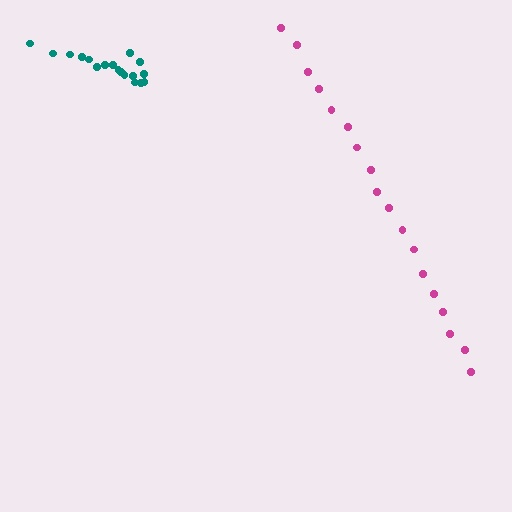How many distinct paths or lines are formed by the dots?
There are 2 distinct paths.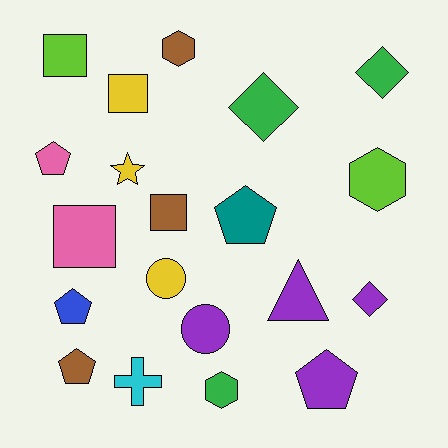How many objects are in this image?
There are 20 objects.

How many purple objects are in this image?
There are 4 purple objects.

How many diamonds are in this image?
There are 3 diamonds.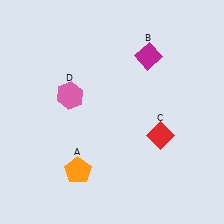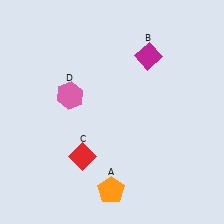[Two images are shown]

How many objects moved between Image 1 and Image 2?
2 objects moved between the two images.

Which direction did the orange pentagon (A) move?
The orange pentagon (A) moved right.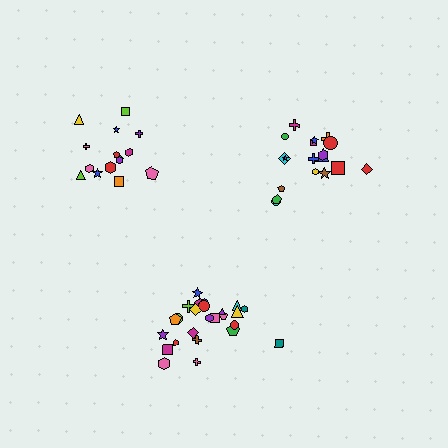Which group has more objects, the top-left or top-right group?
The top-right group.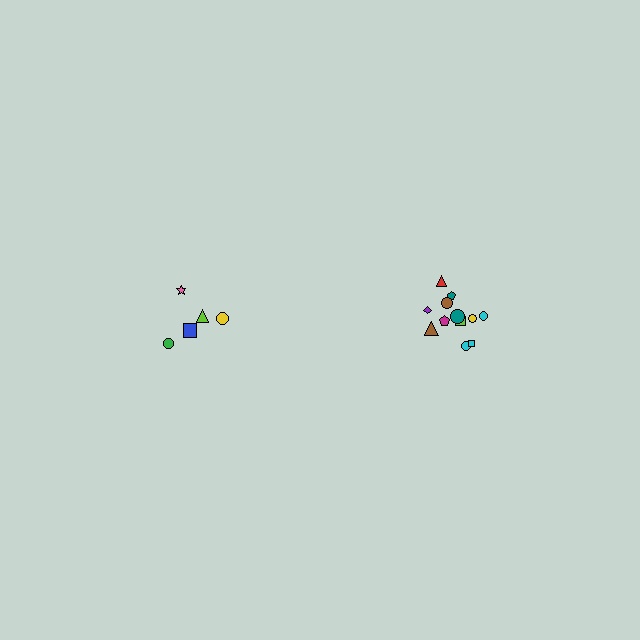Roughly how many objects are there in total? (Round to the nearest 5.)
Roughly 15 objects in total.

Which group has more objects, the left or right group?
The right group.